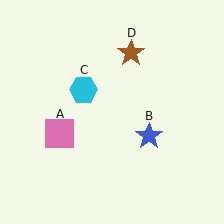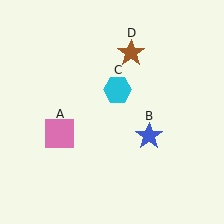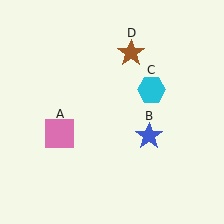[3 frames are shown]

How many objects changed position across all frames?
1 object changed position: cyan hexagon (object C).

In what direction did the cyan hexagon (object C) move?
The cyan hexagon (object C) moved right.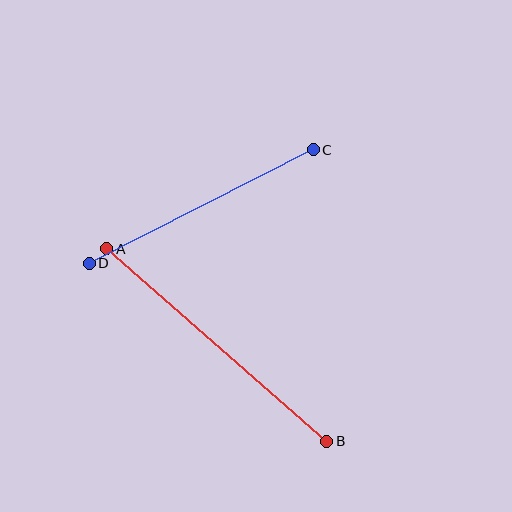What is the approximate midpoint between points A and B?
The midpoint is at approximately (217, 345) pixels.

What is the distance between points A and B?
The distance is approximately 292 pixels.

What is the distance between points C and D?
The distance is approximately 251 pixels.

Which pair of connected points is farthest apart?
Points A and B are farthest apart.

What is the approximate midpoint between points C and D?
The midpoint is at approximately (201, 206) pixels.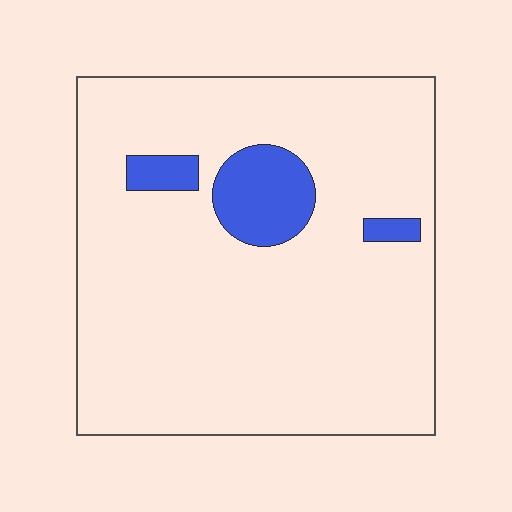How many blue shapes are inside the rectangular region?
3.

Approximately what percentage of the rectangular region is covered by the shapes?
Approximately 10%.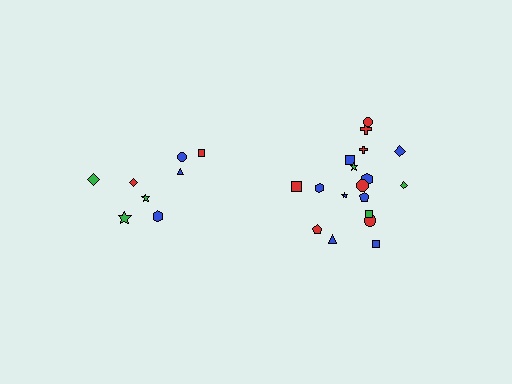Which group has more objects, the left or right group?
The right group.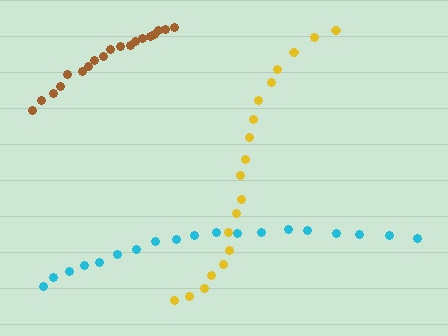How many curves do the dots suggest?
There are 3 distinct paths.